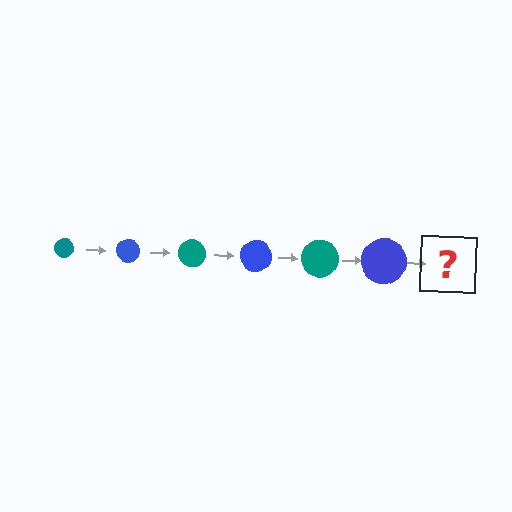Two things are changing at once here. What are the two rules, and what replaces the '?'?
The two rules are that the circle grows larger each step and the color cycles through teal and blue. The '?' should be a teal circle, larger than the previous one.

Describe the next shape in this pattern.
It should be a teal circle, larger than the previous one.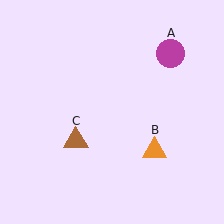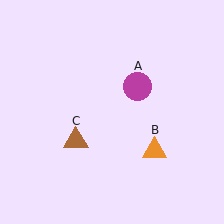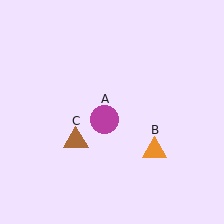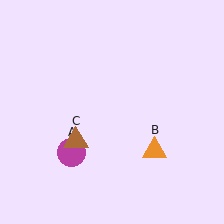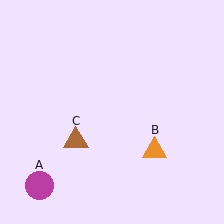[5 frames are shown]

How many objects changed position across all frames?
1 object changed position: magenta circle (object A).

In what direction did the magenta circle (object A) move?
The magenta circle (object A) moved down and to the left.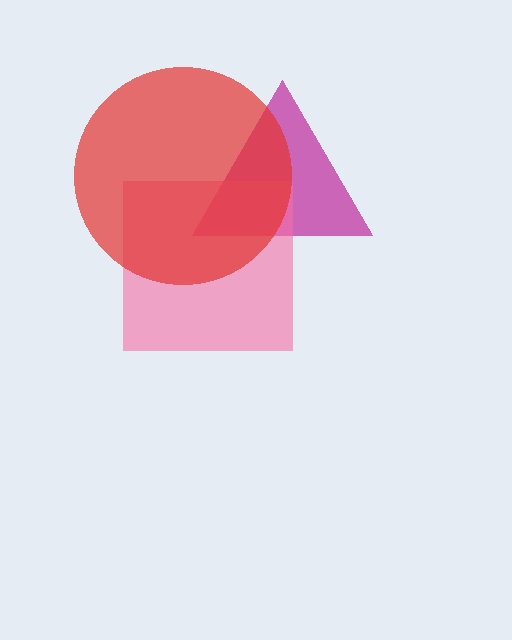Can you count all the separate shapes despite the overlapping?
Yes, there are 3 separate shapes.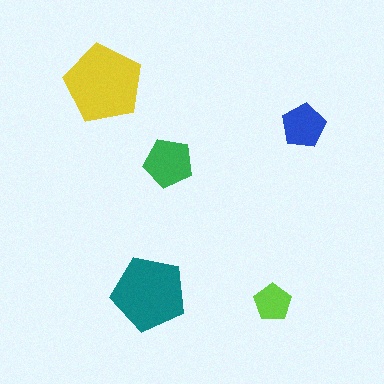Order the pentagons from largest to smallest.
the yellow one, the teal one, the green one, the blue one, the lime one.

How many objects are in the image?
There are 5 objects in the image.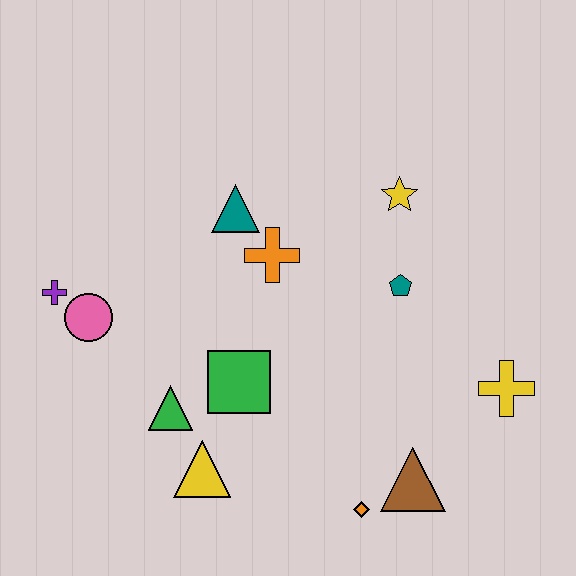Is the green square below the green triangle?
No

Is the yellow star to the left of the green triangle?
No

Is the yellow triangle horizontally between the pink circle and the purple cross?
No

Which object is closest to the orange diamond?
The brown triangle is closest to the orange diamond.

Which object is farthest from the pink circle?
The yellow cross is farthest from the pink circle.